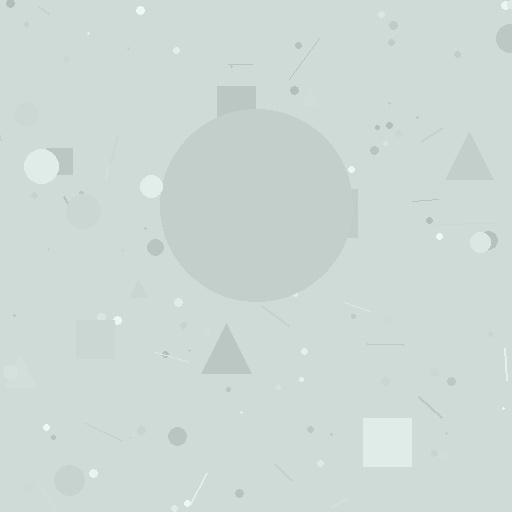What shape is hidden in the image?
A circle is hidden in the image.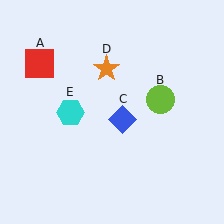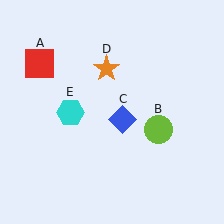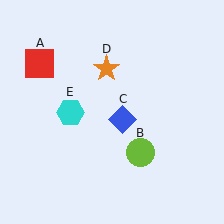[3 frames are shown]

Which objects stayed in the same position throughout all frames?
Red square (object A) and blue diamond (object C) and orange star (object D) and cyan hexagon (object E) remained stationary.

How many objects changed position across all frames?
1 object changed position: lime circle (object B).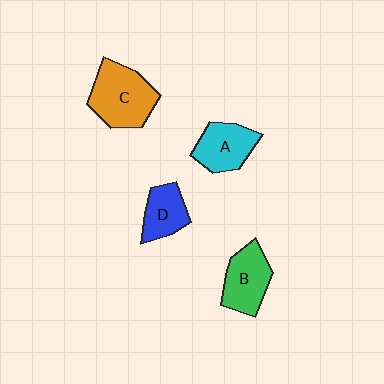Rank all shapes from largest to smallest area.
From largest to smallest: C (orange), B (green), A (cyan), D (blue).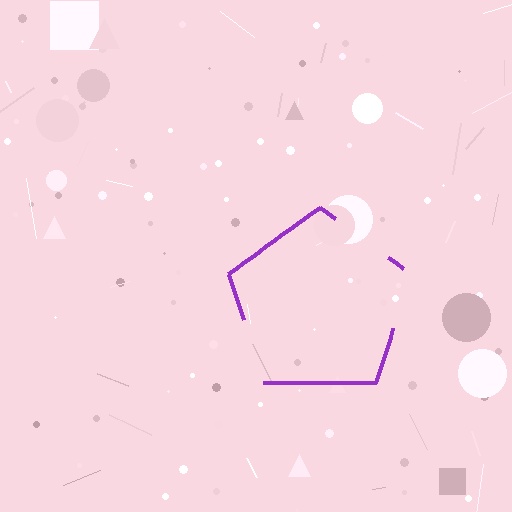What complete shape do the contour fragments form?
The contour fragments form a pentagon.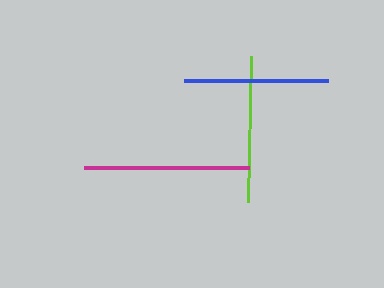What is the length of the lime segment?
The lime segment is approximately 145 pixels long.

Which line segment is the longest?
The magenta line is the longest at approximately 165 pixels.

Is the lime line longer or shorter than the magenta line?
The magenta line is longer than the lime line.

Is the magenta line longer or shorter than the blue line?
The magenta line is longer than the blue line.